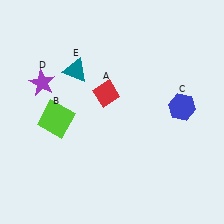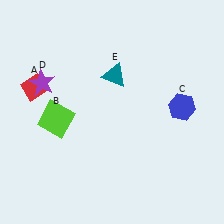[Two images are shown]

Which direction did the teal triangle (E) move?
The teal triangle (E) moved right.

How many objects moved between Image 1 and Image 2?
2 objects moved between the two images.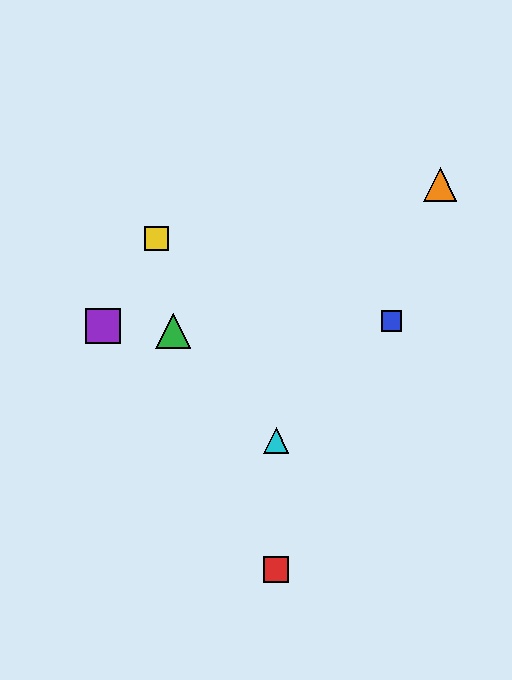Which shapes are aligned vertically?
The red square, the cyan triangle are aligned vertically.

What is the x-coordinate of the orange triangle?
The orange triangle is at x≈440.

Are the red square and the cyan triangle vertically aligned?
Yes, both are at x≈276.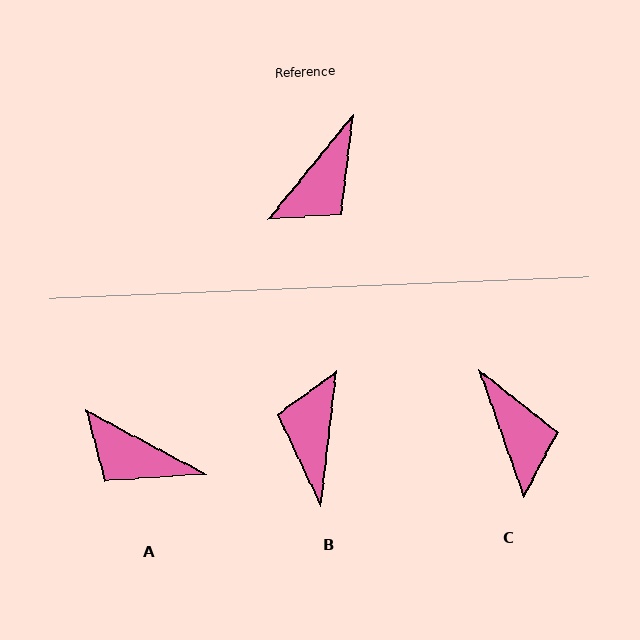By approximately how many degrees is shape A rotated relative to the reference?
Approximately 79 degrees clockwise.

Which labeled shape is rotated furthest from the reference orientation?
B, about 148 degrees away.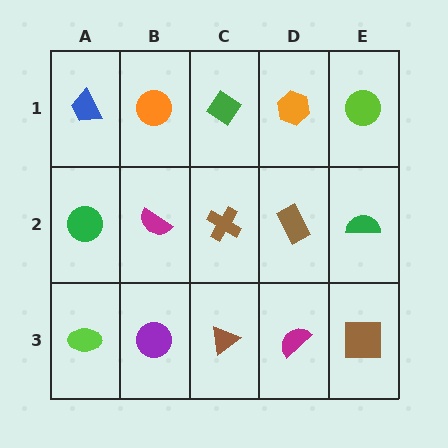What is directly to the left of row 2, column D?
A brown cross.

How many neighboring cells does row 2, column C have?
4.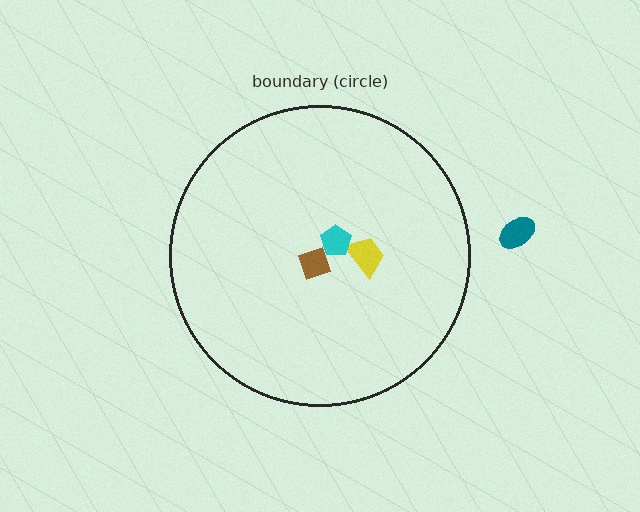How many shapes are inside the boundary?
3 inside, 1 outside.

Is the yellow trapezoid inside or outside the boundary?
Inside.